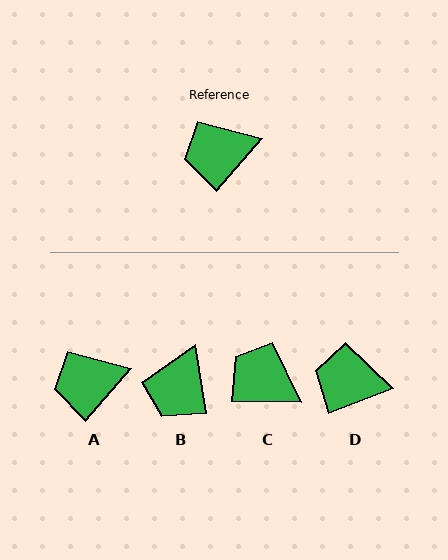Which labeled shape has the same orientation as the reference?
A.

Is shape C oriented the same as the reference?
No, it is off by about 50 degrees.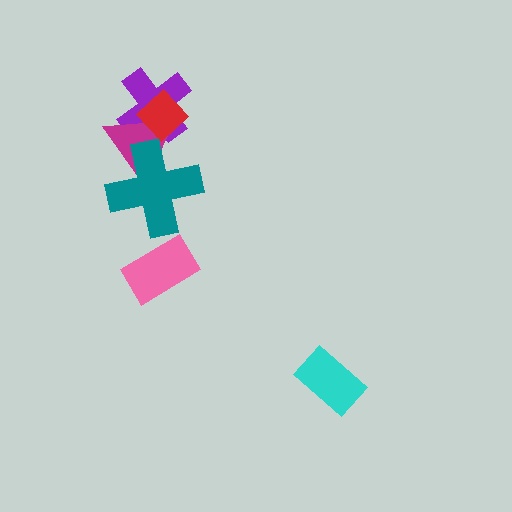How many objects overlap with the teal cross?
1 object overlaps with the teal cross.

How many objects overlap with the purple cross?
2 objects overlap with the purple cross.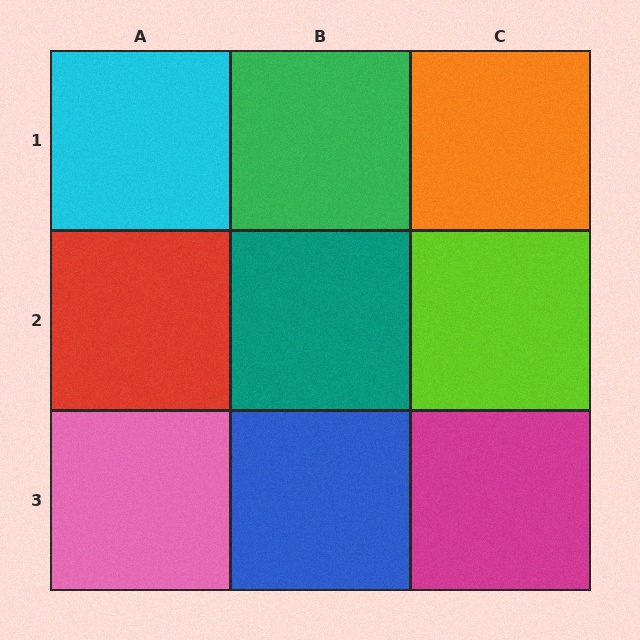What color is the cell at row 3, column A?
Pink.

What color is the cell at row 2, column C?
Lime.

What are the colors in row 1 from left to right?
Cyan, green, orange.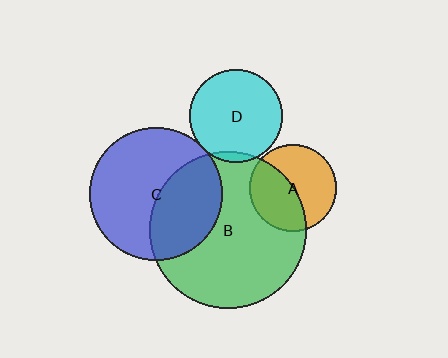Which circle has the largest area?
Circle B (green).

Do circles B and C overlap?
Yes.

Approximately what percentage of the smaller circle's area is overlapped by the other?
Approximately 40%.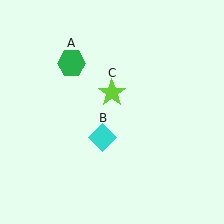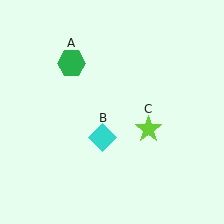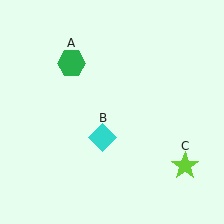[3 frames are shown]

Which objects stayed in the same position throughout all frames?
Green hexagon (object A) and cyan diamond (object B) remained stationary.